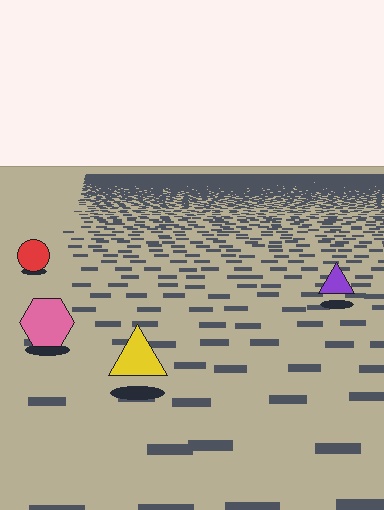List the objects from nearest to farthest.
From nearest to farthest: the yellow triangle, the pink hexagon, the purple triangle, the red circle.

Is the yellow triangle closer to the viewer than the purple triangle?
Yes. The yellow triangle is closer — you can tell from the texture gradient: the ground texture is coarser near it.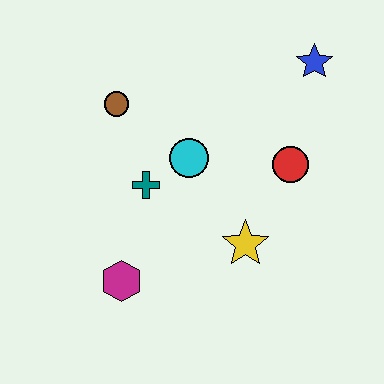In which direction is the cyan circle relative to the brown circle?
The cyan circle is to the right of the brown circle.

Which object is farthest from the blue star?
The magenta hexagon is farthest from the blue star.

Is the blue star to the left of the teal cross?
No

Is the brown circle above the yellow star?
Yes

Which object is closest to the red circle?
The yellow star is closest to the red circle.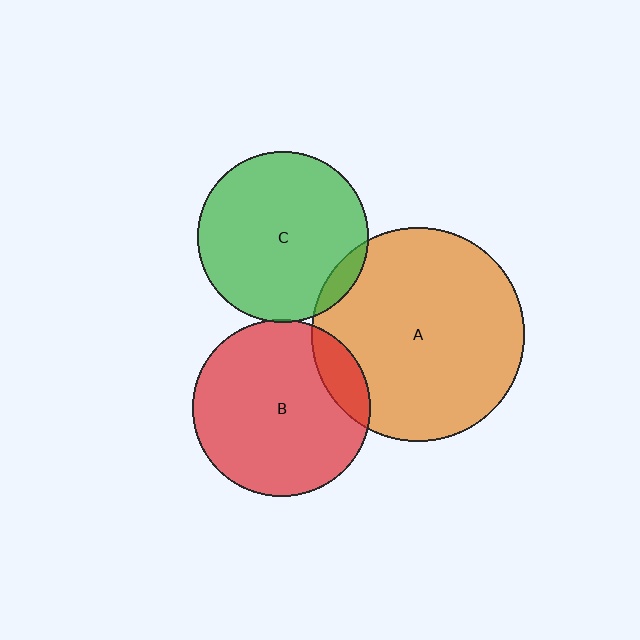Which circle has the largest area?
Circle A (orange).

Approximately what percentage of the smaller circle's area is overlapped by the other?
Approximately 5%.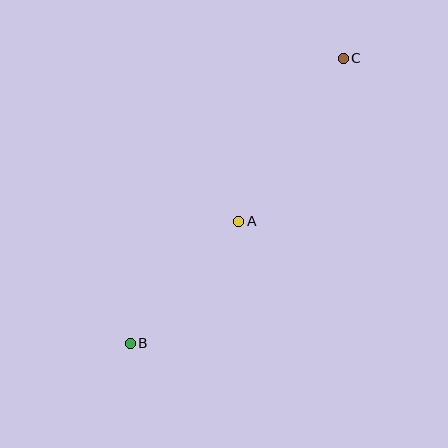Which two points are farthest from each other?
Points B and C are farthest from each other.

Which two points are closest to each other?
Points A and B are closest to each other.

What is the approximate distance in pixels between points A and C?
The distance between A and C is approximately 194 pixels.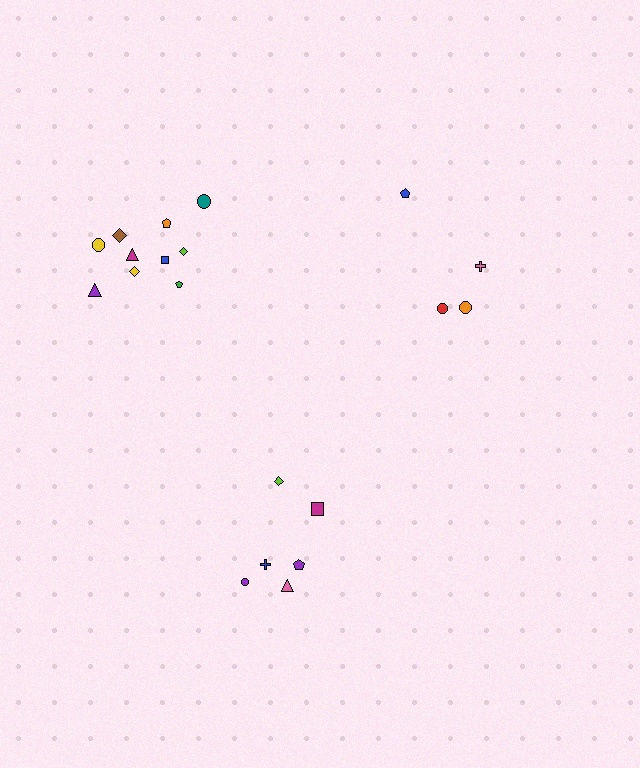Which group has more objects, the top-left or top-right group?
The top-left group.